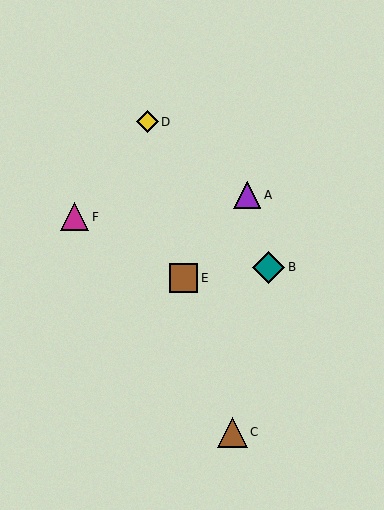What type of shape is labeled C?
Shape C is a brown triangle.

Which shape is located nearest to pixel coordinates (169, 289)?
The brown square (labeled E) at (184, 278) is nearest to that location.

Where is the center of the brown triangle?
The center of the brown triangle is at (232, 432).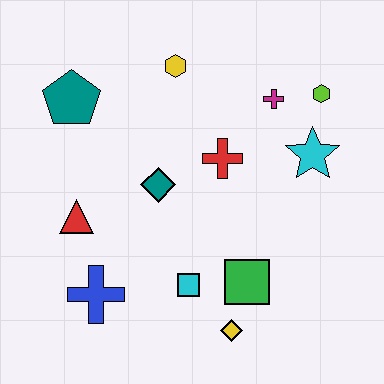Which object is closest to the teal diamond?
The red cross is closest to the teal diamond.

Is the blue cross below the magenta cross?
Yes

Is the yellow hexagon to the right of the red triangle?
Yes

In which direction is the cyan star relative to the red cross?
The cyan star is to the right of the red cross.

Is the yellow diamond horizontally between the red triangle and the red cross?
No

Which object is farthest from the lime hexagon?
The blue cross is farthest from the lime hexagon.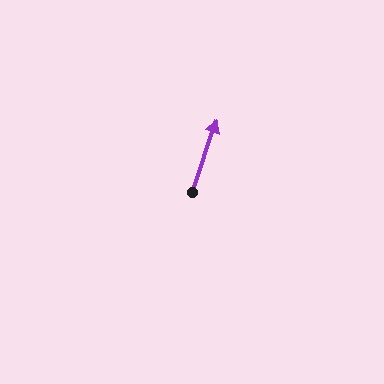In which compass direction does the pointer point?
North.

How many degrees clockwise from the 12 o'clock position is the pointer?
Approximately 19 degrees.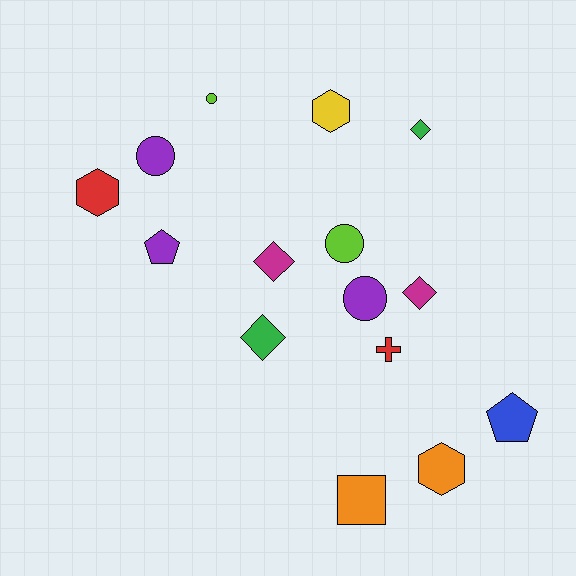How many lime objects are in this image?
There are 2 lime objects.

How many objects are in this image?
There are 15 objects.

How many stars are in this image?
There are no stars.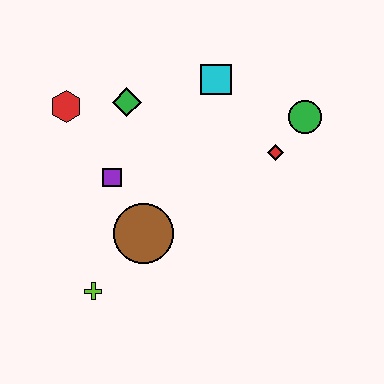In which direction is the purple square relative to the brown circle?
The purple square is above the brown circle.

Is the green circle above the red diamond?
Yes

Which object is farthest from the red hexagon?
The green circle is farthest from the red hexagon.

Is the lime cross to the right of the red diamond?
No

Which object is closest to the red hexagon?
The green diamond is closest to the red hexagon.